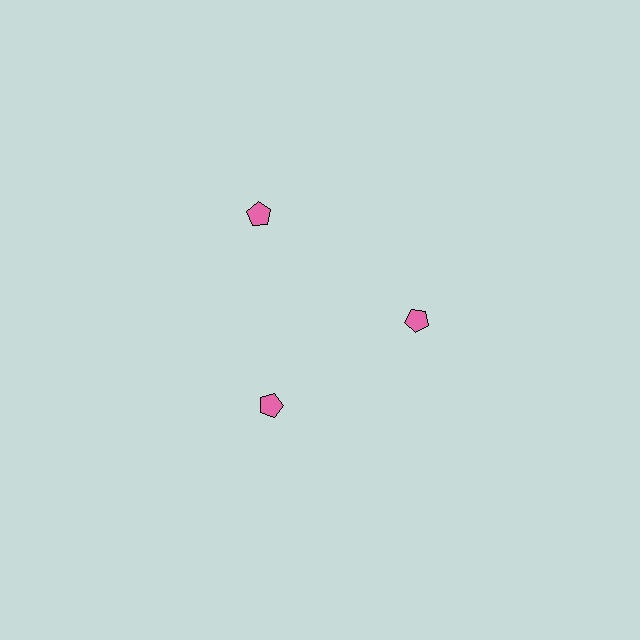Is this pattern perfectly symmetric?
No. The 3 pink pentagons are arranged in a ring, but one element near the 11 o'clock position is pushed outward from the center, breaking the 3-fold rotational symmetry.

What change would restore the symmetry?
The symmetry would be restored by moving it inward, back onto the ring so that all 3 pentagons sit at equal angles and equal distance from the center.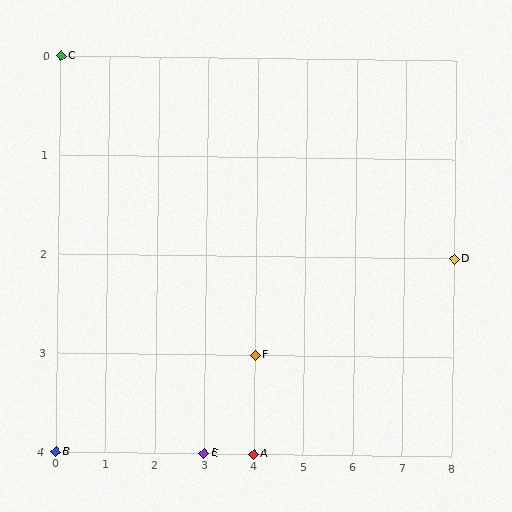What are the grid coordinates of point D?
Point D is at grid coordinates (8, 2).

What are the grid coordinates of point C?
Point C is at grid coordinates (0, 0).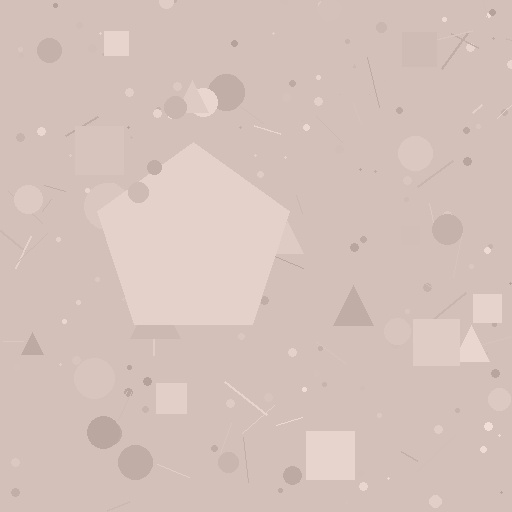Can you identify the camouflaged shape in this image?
The camouflaged shape is a pentagon.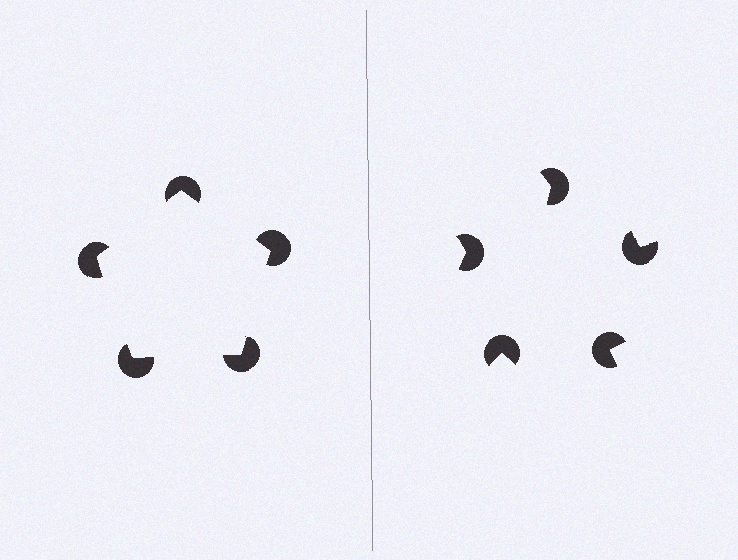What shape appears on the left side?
An illusory pentagon.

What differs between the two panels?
The pac-man discs are positioned identically on both sides; only the wedge orientations differ. On the left they align to a pentagon; on the right they are misaligned.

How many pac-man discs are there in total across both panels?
10 — 5 on each side.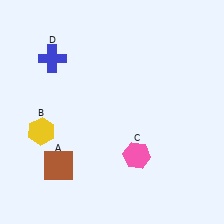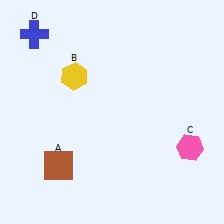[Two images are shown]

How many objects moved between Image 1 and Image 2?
3 objects moved between the two images.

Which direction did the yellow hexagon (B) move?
The yellow hexagon (B) moved up.